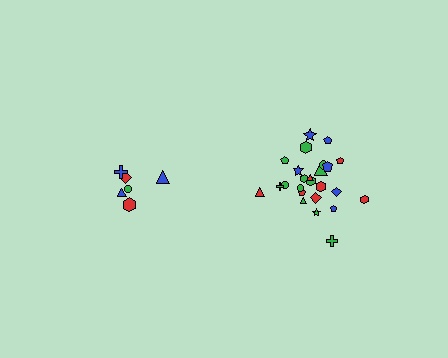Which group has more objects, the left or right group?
The right group.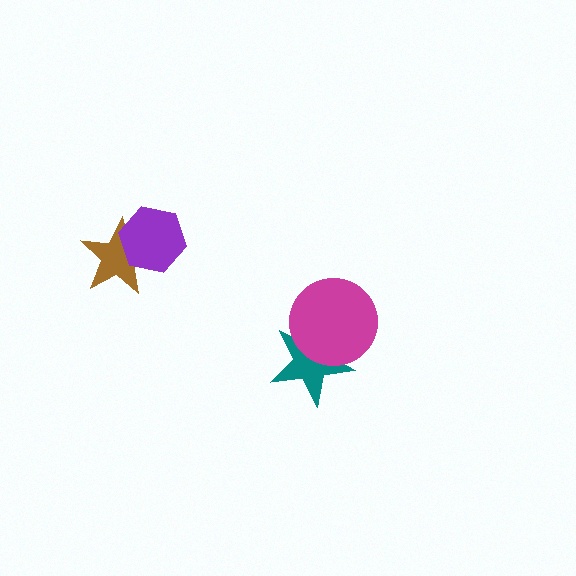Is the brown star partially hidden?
Yes, it is partially covered by another shape.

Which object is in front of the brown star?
The purple hexagon is in front of the brown star.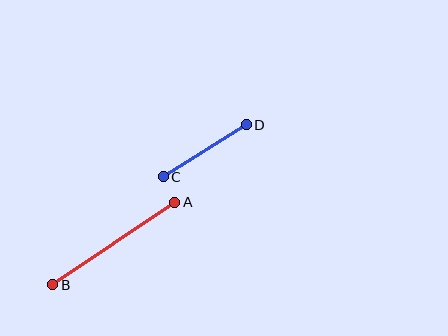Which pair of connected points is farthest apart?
Points A and B are farthest apart.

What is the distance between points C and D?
The distance is approximately 98 pixels.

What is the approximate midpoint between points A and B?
The midpoint is at approximately (114, 243) pixels.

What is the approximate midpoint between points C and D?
The midpoint is at approximately (205, 151) pixels.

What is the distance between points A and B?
The distance is approximately 147 pixels.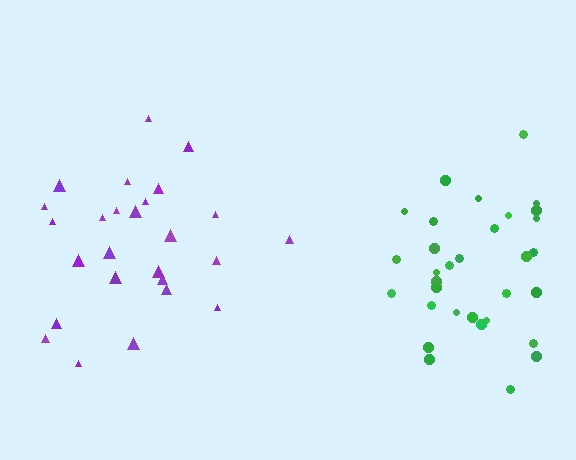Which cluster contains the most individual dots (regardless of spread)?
Green (34).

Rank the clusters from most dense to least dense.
purple, green.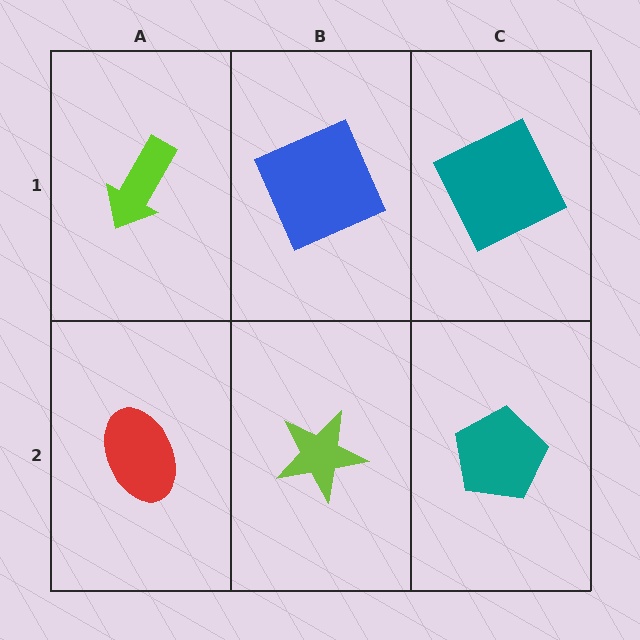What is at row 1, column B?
A blue square.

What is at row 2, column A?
A red ellipse.